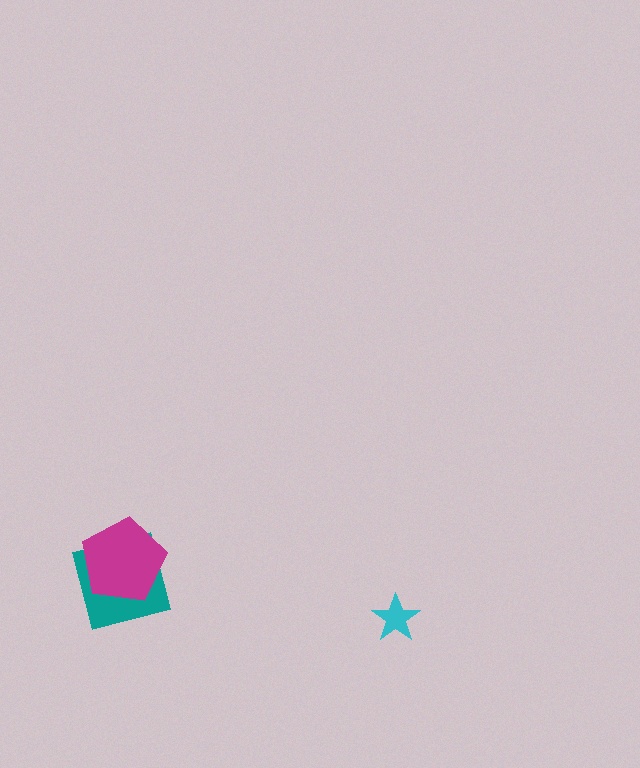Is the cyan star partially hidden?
No, no other shape covers it.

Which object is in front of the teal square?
The magenta pentagon is in front of the teal square.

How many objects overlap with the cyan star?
0 objects overlap with the cyan star.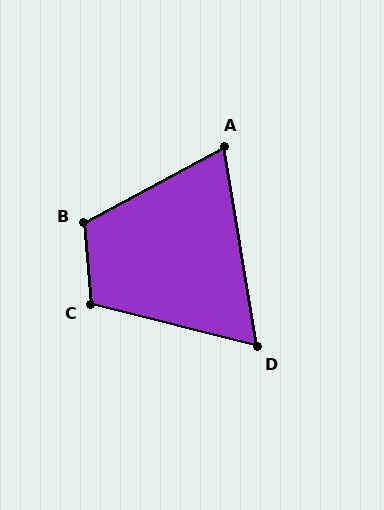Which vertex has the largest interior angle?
B, at approximately 114 degrees.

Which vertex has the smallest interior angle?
D, at approximately 66 degrees.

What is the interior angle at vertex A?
Approximately 71 degrees (acute).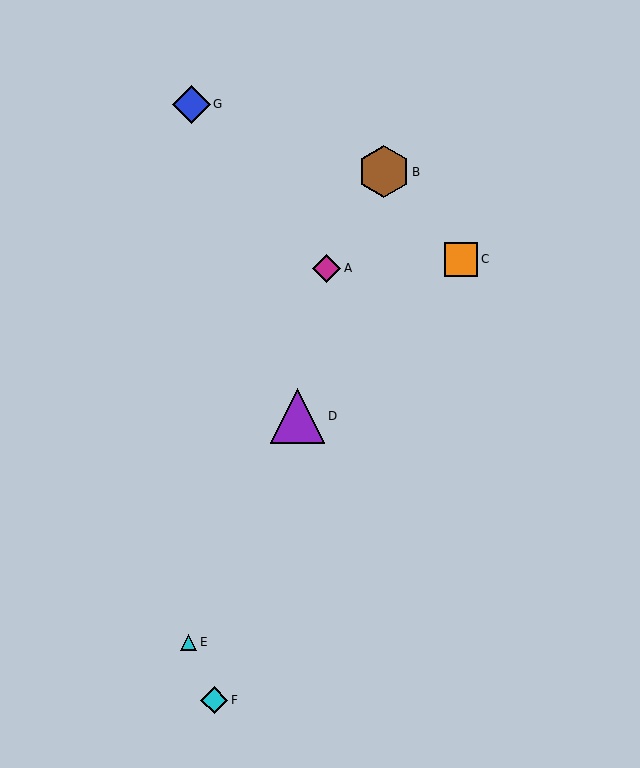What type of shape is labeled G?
Shape G is a blue diamond.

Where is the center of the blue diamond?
The center of the blue diamond is at (192, 104).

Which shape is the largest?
The purple triangle (labeled D) is the largest.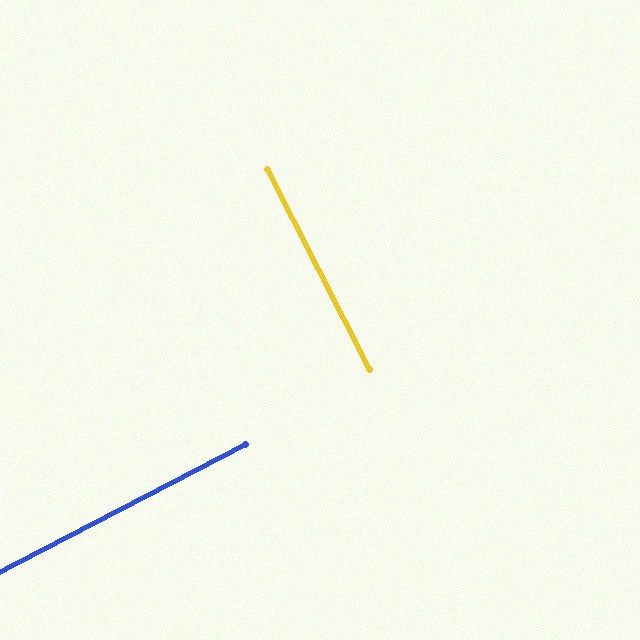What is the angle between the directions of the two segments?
Approximately 90 degrees.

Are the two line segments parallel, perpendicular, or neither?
Perpendicular — they meet at approximately 90°.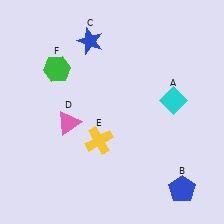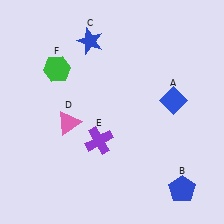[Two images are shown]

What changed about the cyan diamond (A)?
In Image 1, A is cyan. In Image 2, it changed to blue.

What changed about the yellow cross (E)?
In Image 1, E is yellow. In Image 2, it changed to purple.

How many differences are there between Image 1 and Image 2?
There are 2 differences between the two images.